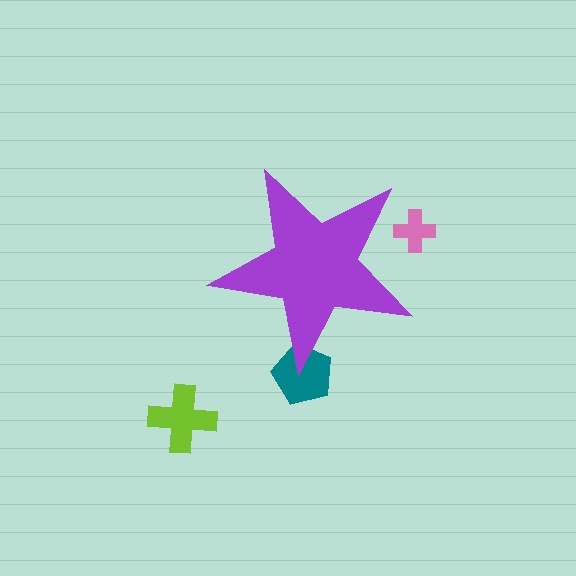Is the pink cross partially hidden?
Yes, the pink cross is partially hidden behind the purple star.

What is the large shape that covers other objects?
A purple star.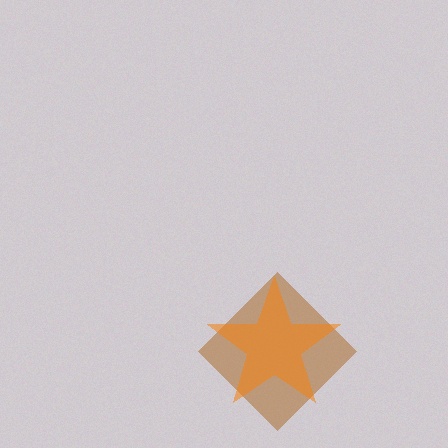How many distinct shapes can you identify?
There are 2 distinct shapes: a brown diamond, an orange star.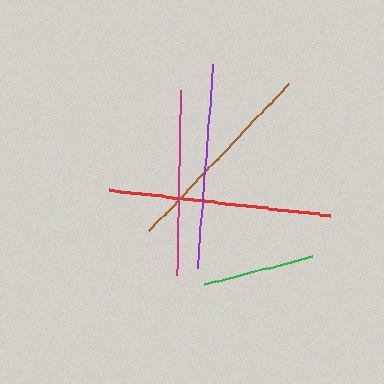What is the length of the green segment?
The green segment is approximately 111 pixels long.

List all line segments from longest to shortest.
From longest to shortest: red, purple, brown, magenta, green.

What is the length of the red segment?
The red segment is approximately 222 pixels long.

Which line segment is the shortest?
The green line is the shortest at approximately 111 pixels.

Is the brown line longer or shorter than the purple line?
The purple line is longer than the brown line.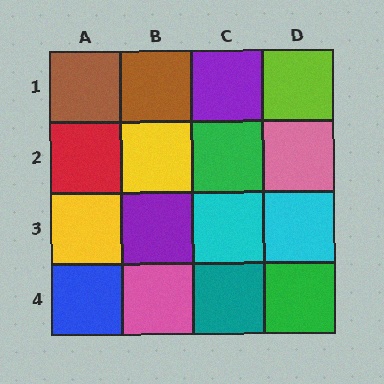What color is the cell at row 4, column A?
Blue.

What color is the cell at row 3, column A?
Yellow.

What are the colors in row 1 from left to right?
Brown, brown, purple, lime.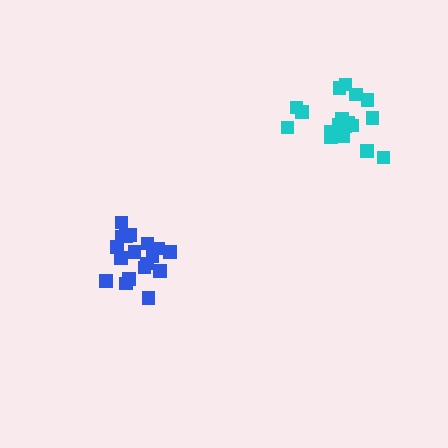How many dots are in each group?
Group 1: 20 dots, Group 2: 18 dots (38 total).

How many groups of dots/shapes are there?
There are 2 groups.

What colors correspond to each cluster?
The clusters are colored: cyan, blue.